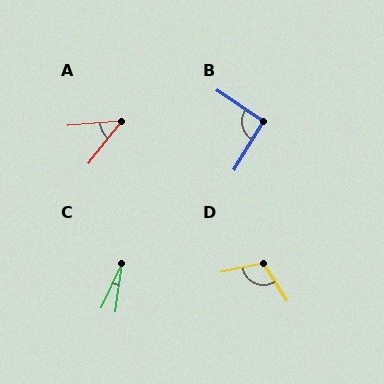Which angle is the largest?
D, at approximately 111 degrees.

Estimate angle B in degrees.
Approximately 93 degrees.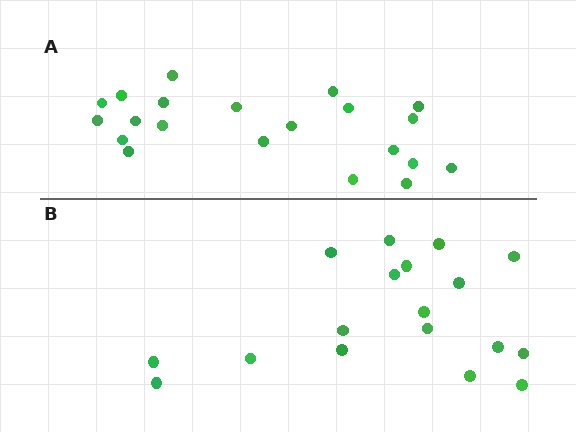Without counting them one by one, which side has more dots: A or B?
Region A (the top region) has more dots.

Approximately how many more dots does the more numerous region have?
Region A has just a few more — roughly 2 or 3 more dots than region B.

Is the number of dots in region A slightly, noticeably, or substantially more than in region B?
Region A has only slightly more — the two regions are fairly close. The ratio is roughly 1.2 to 1.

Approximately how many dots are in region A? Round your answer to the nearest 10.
About 20 dots. (The exact count is 21, which rounds to 20.)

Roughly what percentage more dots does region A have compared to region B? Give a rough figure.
About 15% more.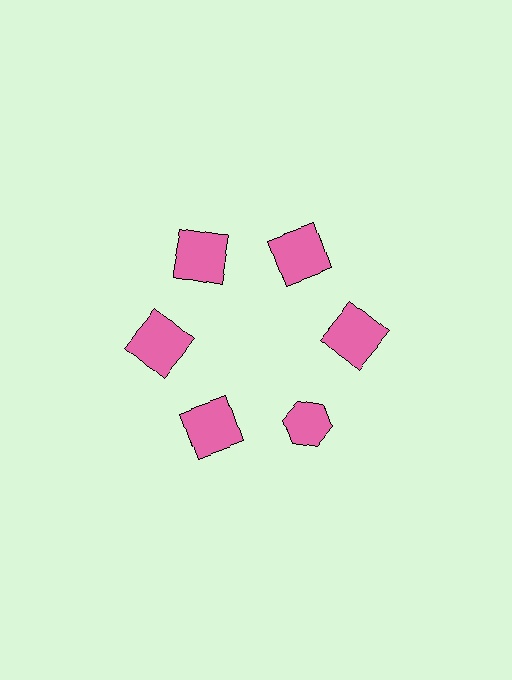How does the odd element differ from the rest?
It has a different shape: hexagon instead of square.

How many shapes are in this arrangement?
There are 6 shapes arranged in a ring pattern.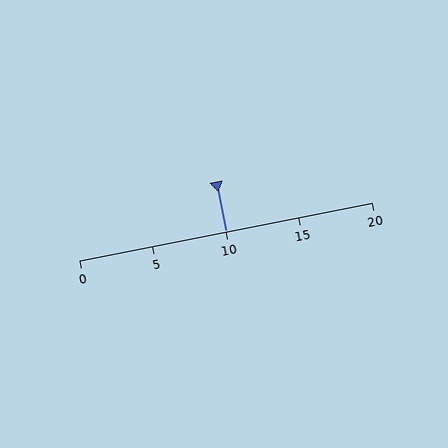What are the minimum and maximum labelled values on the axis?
The axis runs from 0 to 20.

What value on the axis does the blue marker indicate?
The marker indicates approximately 10.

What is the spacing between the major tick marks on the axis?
The major ticks are spaced 5 apart.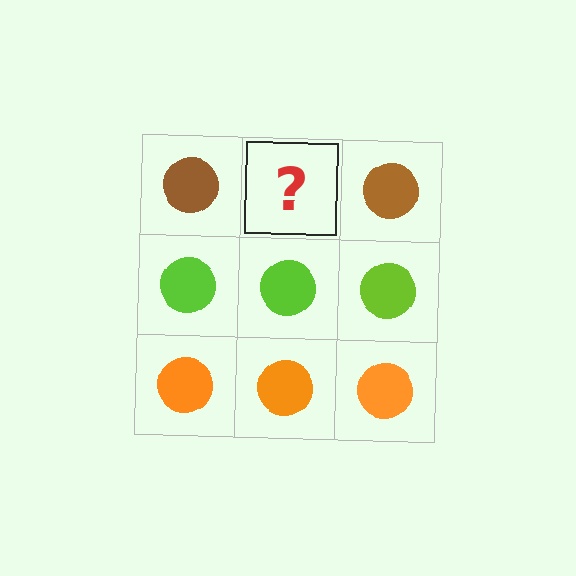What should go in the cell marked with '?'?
The missing cell should contain a brown circle.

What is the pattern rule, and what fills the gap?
The rule is that each row has a consistent color. The gap should be filled with a brown circle.